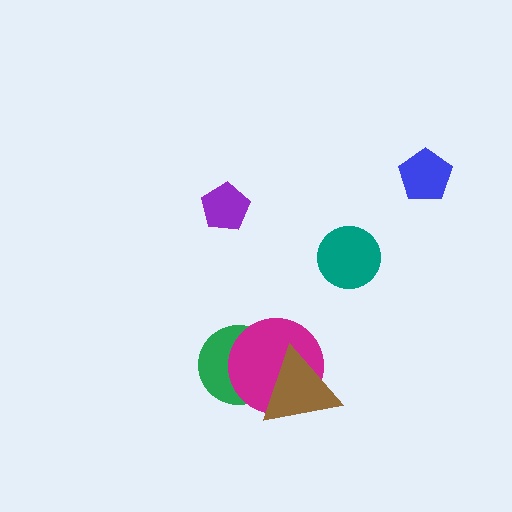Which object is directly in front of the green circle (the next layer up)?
The magenta circle is directly in front of the green circle.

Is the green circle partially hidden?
Yes, it is partially covered by another shape.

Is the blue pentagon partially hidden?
No, no other shape covers it.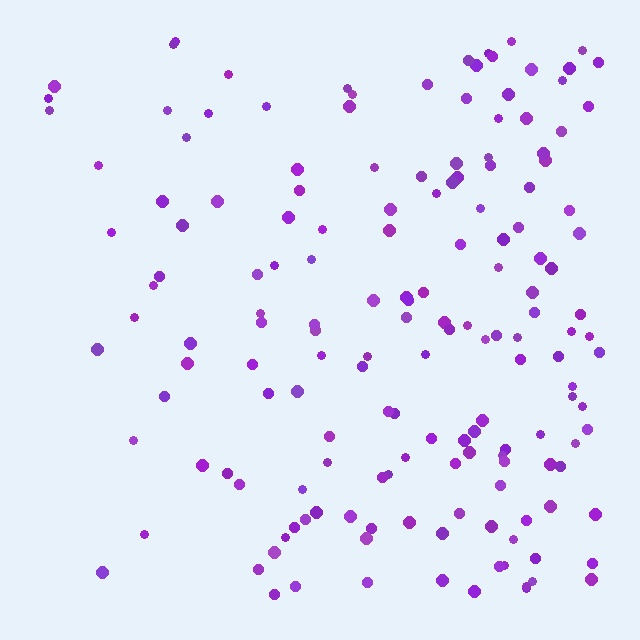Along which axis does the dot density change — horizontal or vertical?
Horizontal.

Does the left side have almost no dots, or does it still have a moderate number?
Still a moderate number, just noticeably fewer than the right.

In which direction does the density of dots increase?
From left to right, with the right side densest.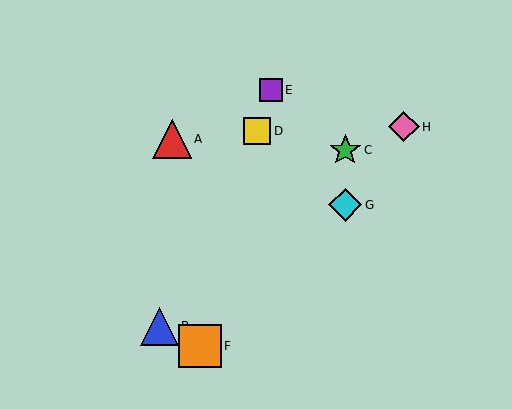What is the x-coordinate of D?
Object D is at x≈257.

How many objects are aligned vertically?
2 objects (C, G) are aligned vertically.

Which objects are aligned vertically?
Objects C, G are aligned vertically.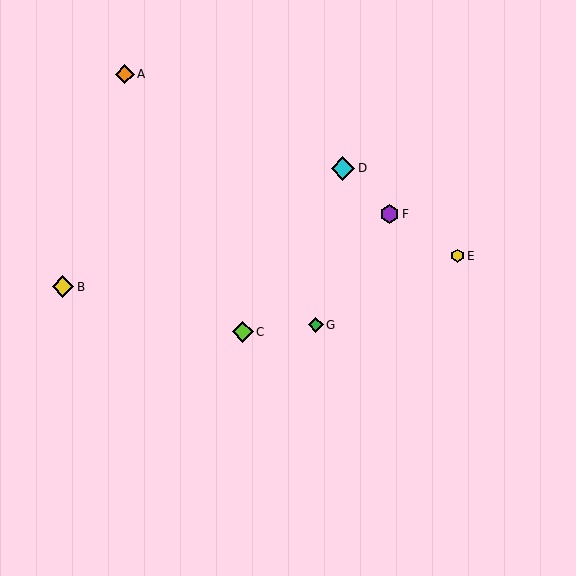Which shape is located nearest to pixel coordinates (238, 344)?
The lime diamond (labeled C) at (243, 332) is nearest to that location.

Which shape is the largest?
The cyan diamond (labeled D) is the largest.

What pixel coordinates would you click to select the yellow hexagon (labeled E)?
Click at (457, 256) to select the yellow hexagon E.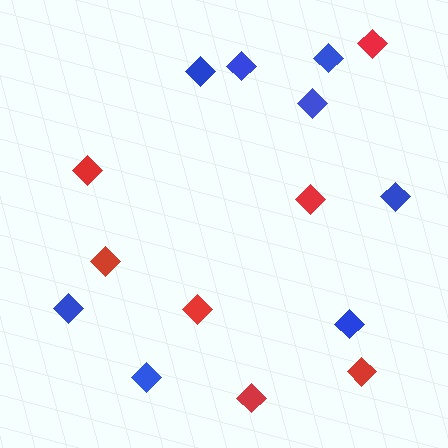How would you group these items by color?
There are 2 groups: one group of red diamonds (7) and one group of blue diamonds (8).